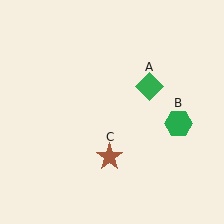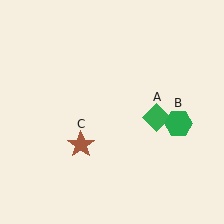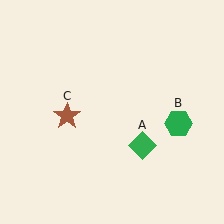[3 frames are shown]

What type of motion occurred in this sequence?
The green diamond (object A), brown star (object C) rotated clockwise around the center of the scene.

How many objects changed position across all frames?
2 objects changed position: green diamond (object A), brown star (object C).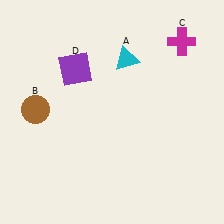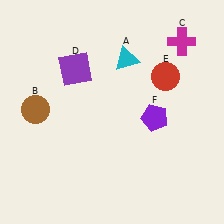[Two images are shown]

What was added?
A red circle (E), a purple pentagon (F) were added in Image 2.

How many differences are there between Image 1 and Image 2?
There are 2 differences between the two images.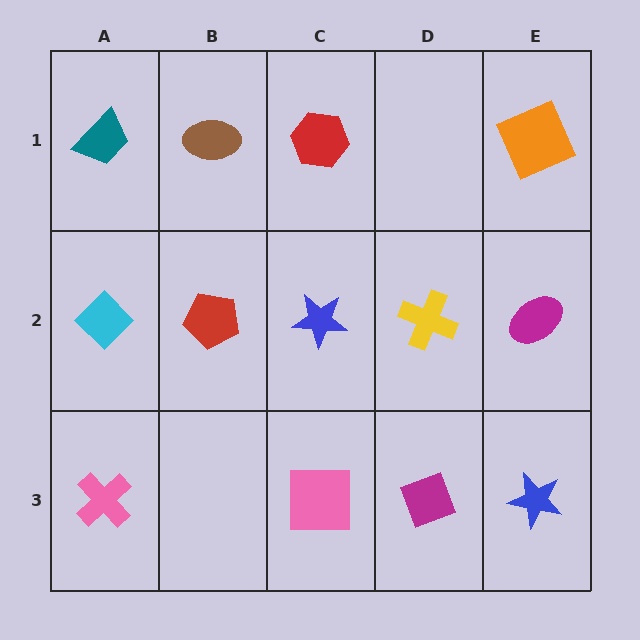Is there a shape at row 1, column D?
No, that cell is empty.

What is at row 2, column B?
A red pentagon.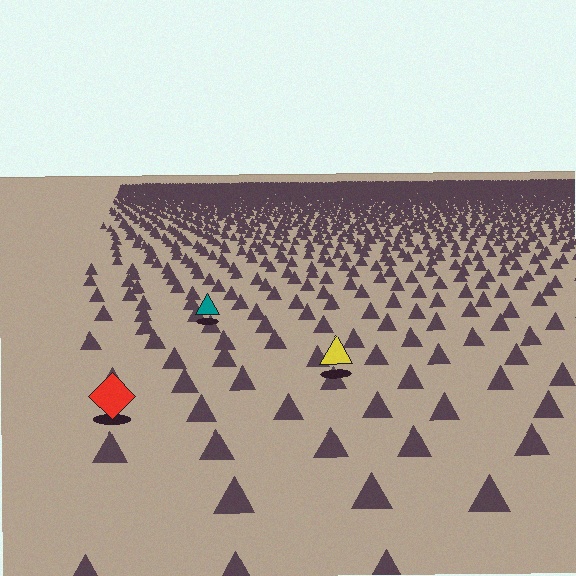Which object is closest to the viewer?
The red diamond is closest. The texture marks near it are larger and more spread out.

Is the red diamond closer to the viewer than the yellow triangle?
Yes. The red diamond is closer — you can tell from the texture gradient: the ground texture is coarser near it.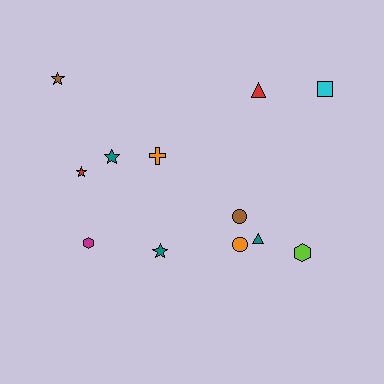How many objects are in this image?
There are 12 objects.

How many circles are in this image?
There are 2 circles.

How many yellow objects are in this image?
There are no yellow objects.